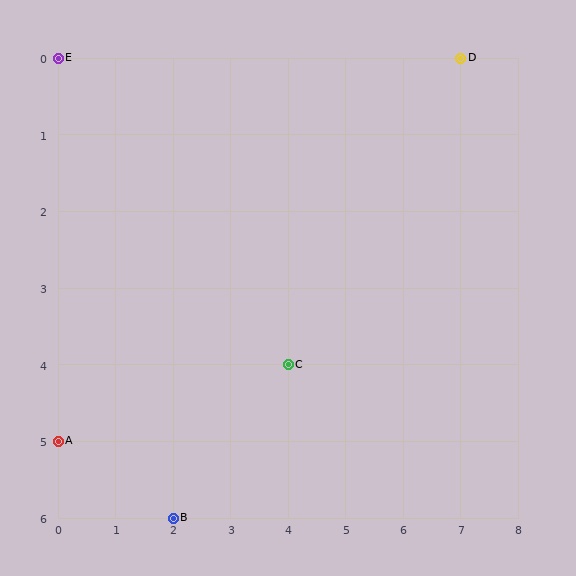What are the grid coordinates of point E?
Point E is at grid coordinates (0, 0).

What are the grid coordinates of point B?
Point B is at grid coordinates (2, 6).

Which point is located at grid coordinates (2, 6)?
Point B is at (2, 6).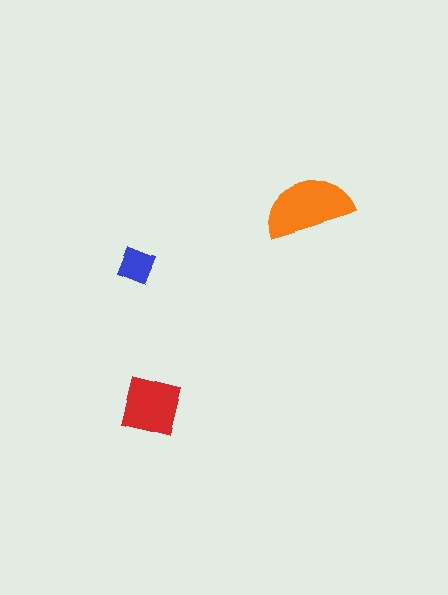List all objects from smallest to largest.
The blue square, the red square, the orange semicircle.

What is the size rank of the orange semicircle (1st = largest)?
1st.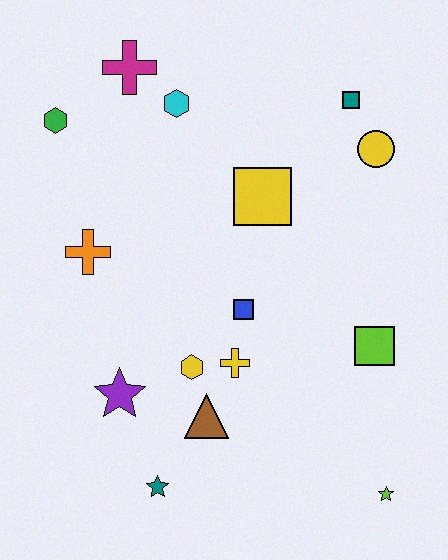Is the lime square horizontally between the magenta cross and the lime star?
Yes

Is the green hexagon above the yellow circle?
Yes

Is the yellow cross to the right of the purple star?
Yes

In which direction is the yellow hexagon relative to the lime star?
The yellow hexagon is to the left of the lime star.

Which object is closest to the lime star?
The lime square is closest to the lime star.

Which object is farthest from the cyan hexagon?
The lime star is farthest from the cyan hexagon.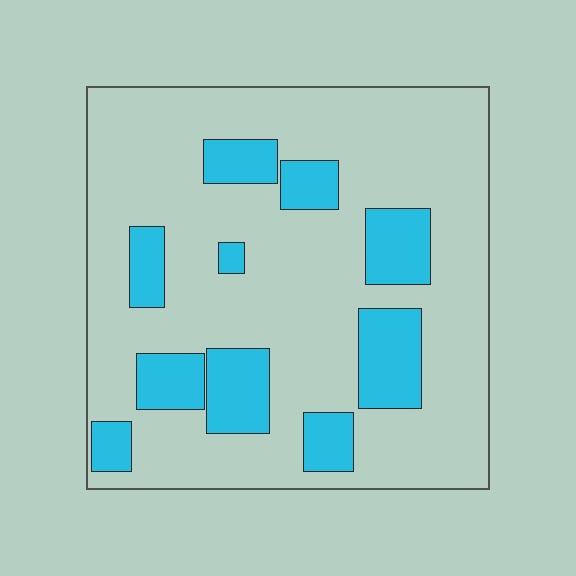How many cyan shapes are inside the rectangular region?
10.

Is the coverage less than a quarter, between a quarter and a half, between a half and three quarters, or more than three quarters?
Less than a quarter.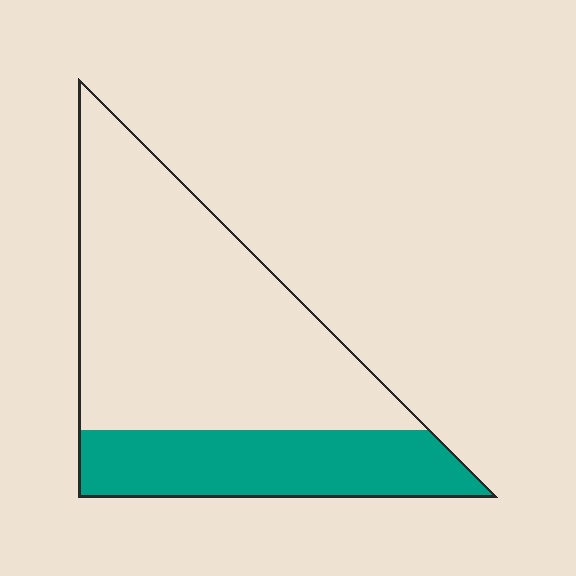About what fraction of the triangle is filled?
About one third (1/3).